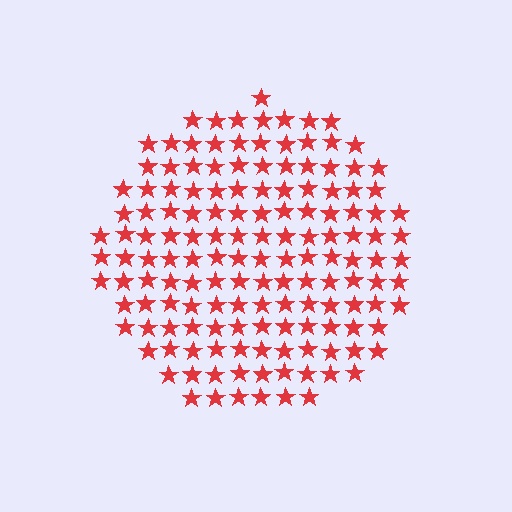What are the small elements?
The small elements are stars.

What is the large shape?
The large shape is a circle.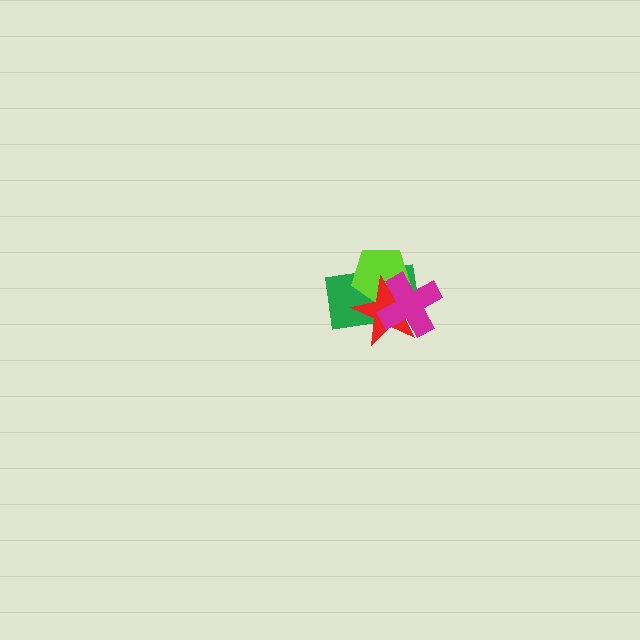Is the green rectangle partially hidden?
Yes, it is partially covered by another shape.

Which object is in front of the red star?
The magenta cross is in front of the red star.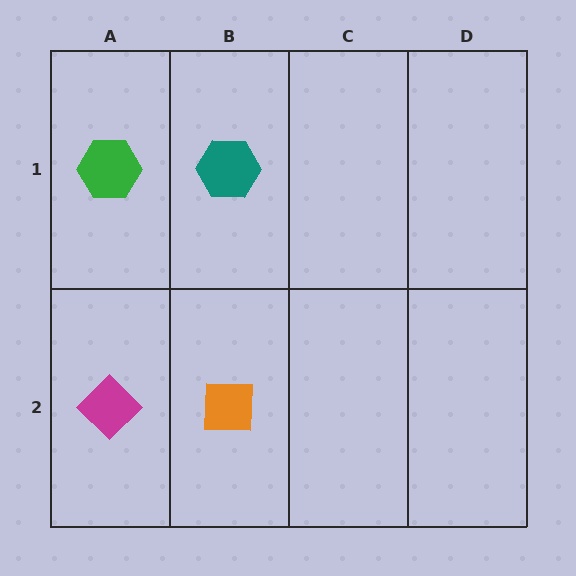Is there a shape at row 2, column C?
No, that cell is empty.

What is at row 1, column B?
A teal hexagon.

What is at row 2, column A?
A magenta diamond.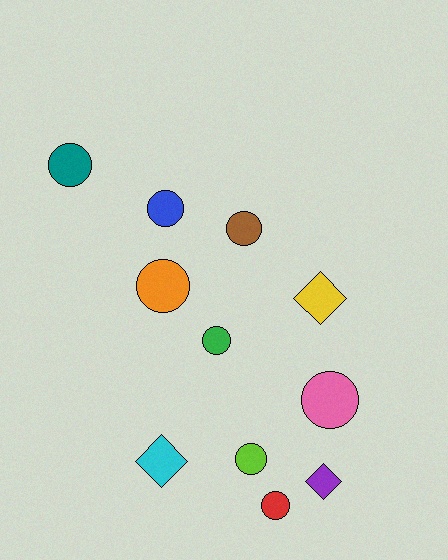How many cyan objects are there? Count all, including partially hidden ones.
There is 1 cyan object.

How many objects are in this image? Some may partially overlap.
There are 11 objects.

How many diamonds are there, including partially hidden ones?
There are 3 diamonds.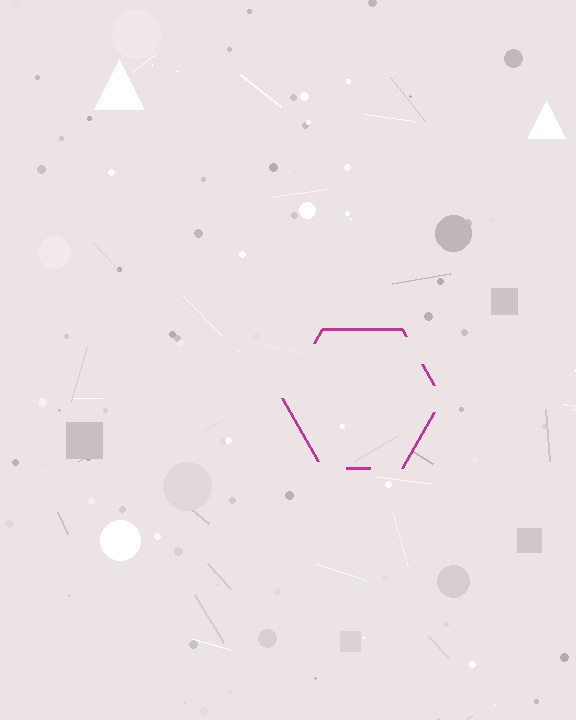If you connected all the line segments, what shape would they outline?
They would outline a hexagon.